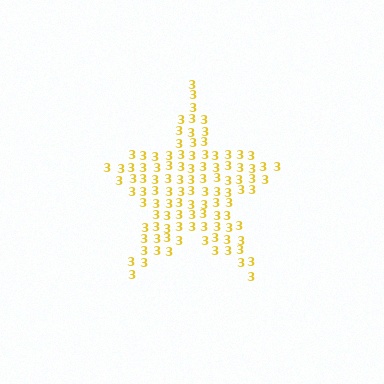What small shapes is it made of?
It is made of small digit 3's.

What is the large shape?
The large shape is a star.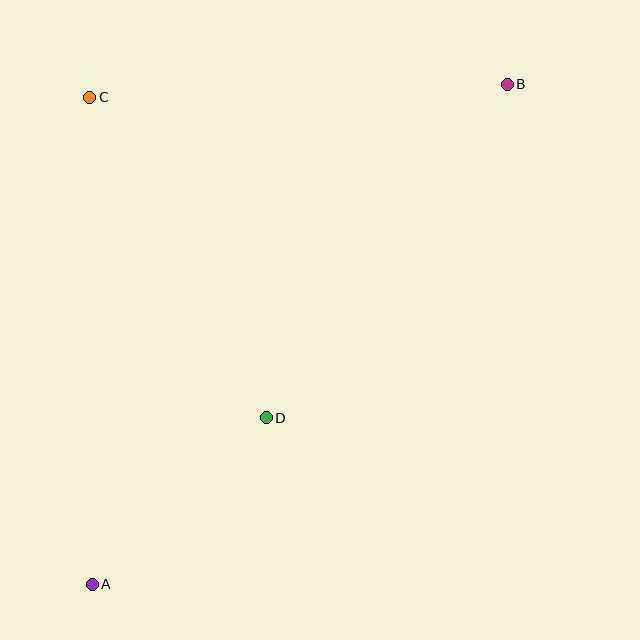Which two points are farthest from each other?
Points A and B are farthest from each other.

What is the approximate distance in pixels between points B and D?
The distance between B and D is approximately 411 pixels.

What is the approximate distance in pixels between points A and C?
The distance between A and C is approximately 487 pixels.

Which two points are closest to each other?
Points A and D are closest to each other.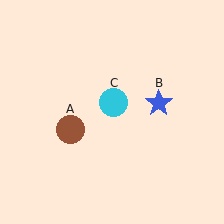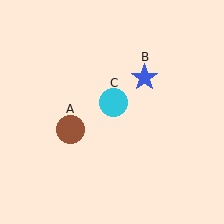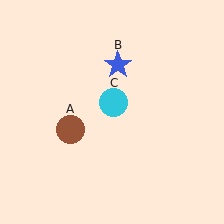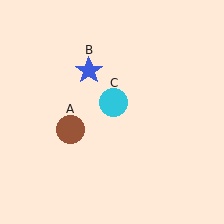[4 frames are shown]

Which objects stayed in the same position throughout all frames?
Brown circle (object A) and cyan circle (object C) remained stationary.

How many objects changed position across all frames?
1 object changed position: blue star (object B).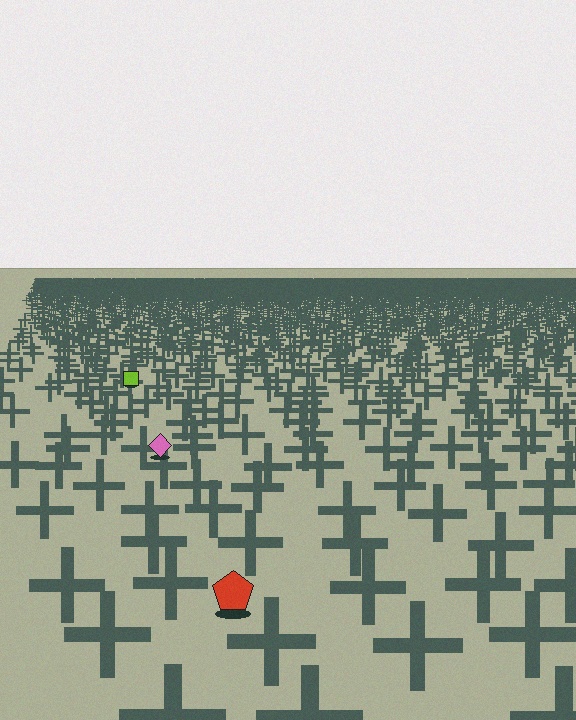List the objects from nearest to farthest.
From nearest to farthest: the red pentagon, the pink diamond, the lime square.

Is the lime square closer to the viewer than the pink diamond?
No. The pink diamond is closer — you can tell from the texture gradient: the ground texture is coarser near it.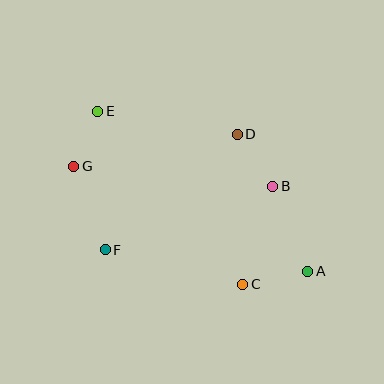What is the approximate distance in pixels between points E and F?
The distance between E and F is approximately 139 pixels.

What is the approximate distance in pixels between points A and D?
The distance between A and D is approximately 154 pixels.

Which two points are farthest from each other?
Points A and E are farthest from each other.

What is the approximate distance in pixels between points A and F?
The distance between A and F is approximately 204 pixels.